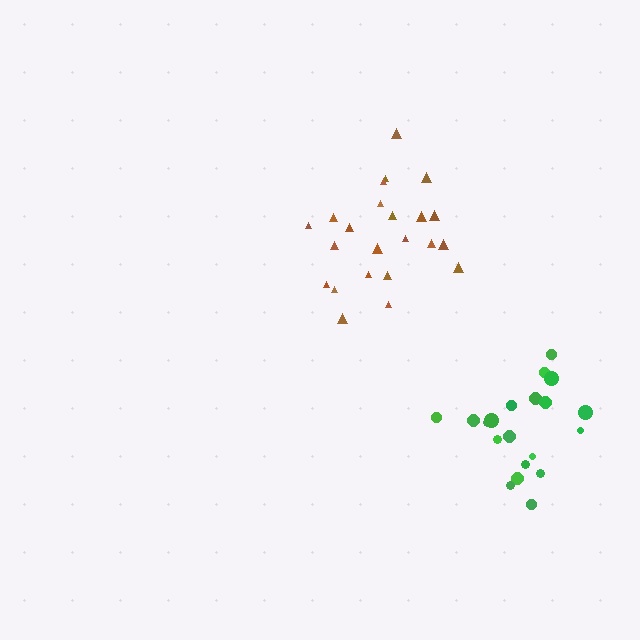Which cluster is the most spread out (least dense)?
Green.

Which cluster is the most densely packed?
Brown.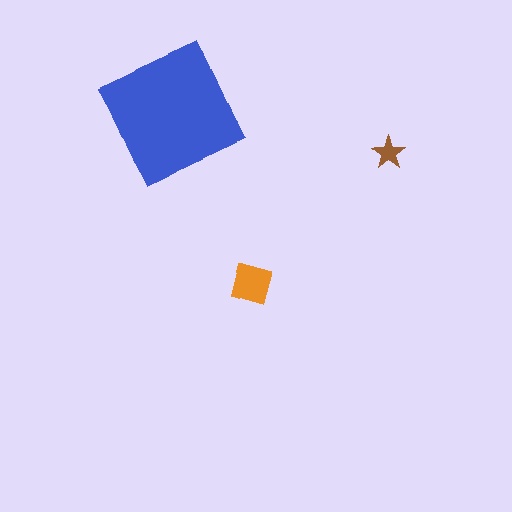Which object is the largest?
The blue square.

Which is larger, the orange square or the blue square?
The blue square.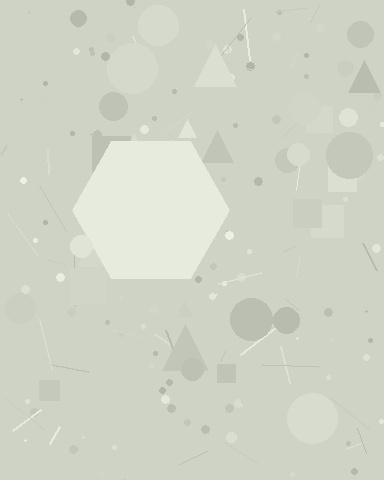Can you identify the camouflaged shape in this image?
The camouflaged shape is a hexagon.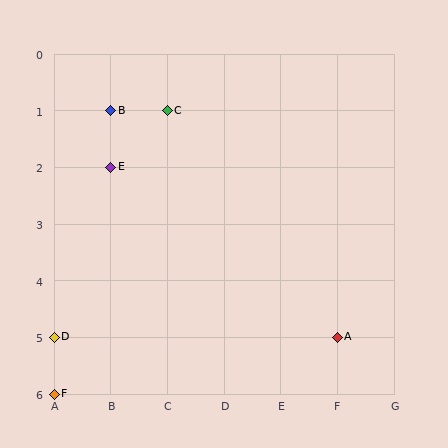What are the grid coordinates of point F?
Point F is at grid coordinates (A, 6).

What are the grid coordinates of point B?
Point B is at grid coordinates (B, 1).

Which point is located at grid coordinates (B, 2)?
Point E is at (B, 2).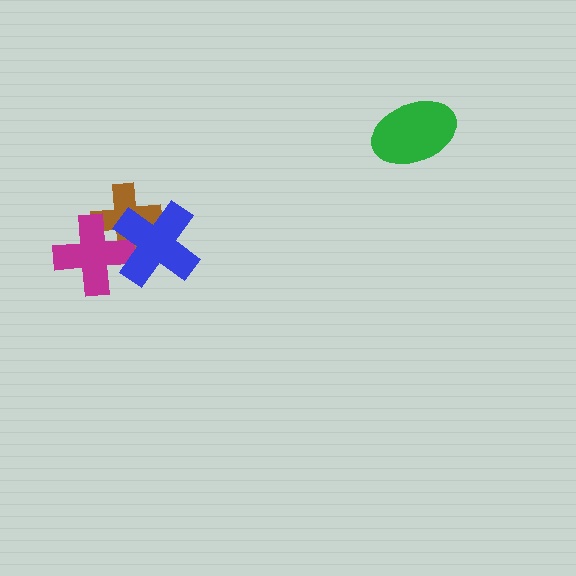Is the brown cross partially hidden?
Yes, it is partially covered by another shape.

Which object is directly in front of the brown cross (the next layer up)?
The magenta cross is directly in front of the brown cross.